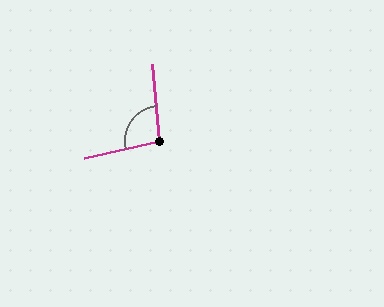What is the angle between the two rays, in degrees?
Approximately 97 degrees.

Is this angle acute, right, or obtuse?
It is obtuse.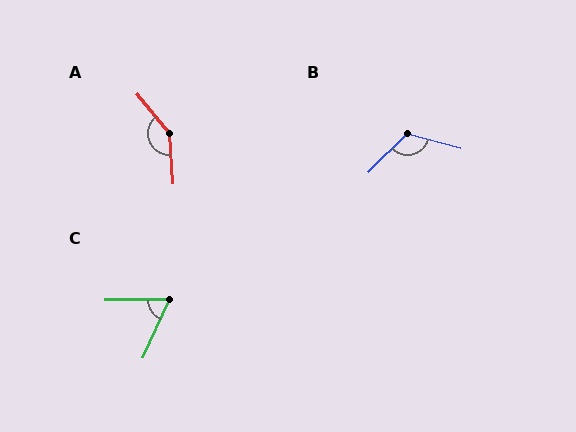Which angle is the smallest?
C, at approximately 65 degrees.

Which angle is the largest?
A, at approximately 144 degrees.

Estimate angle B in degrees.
Approximately 119 degrees.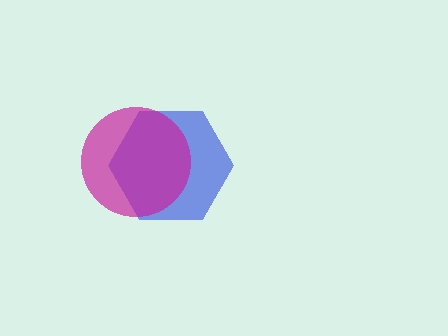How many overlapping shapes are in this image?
There are 2 overlapping shapes in the image.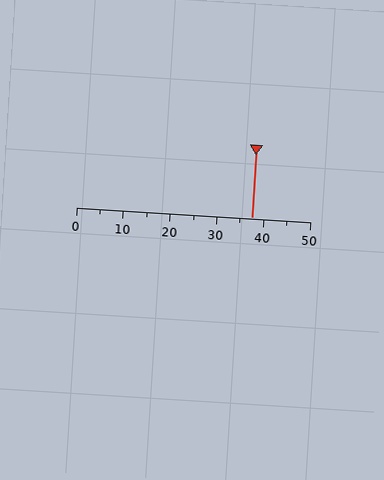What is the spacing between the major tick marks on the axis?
The major ticks are spaced 10 apart.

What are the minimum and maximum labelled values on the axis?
The axis runs from 0 to 50.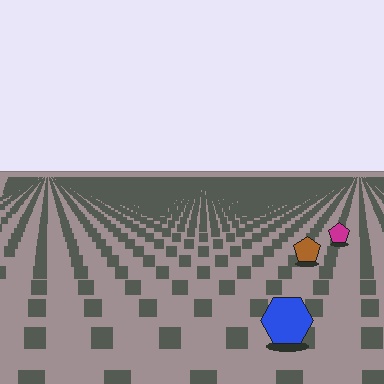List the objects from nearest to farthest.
From nearest to farthest: the blue hexagon, the brown pentagon, the magenta pentagon.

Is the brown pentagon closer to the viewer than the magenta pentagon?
Yes. The brown pentagon is closer — you can tell from the texture gradient: the ground texture is coarser near it.